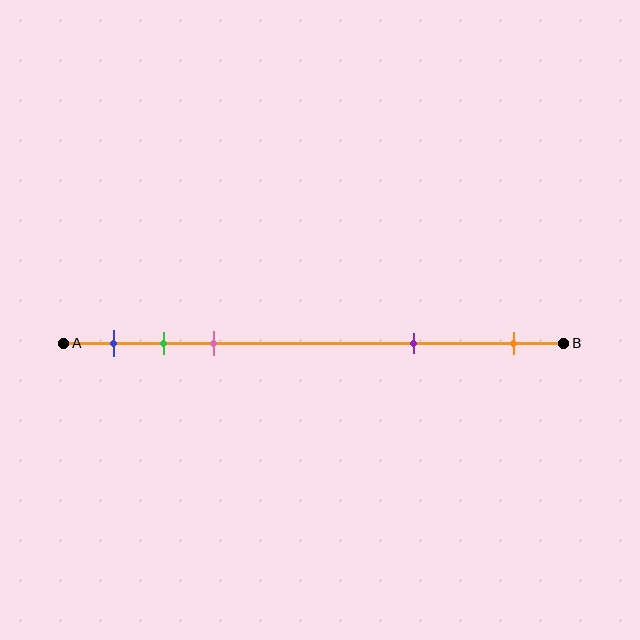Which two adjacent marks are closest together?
The green and pink marks are the closest adjacent pair.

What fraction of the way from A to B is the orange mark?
The orange mark is approximately 90% (0.9) of the way from A to B.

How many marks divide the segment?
There are 5 marks dividing the segment.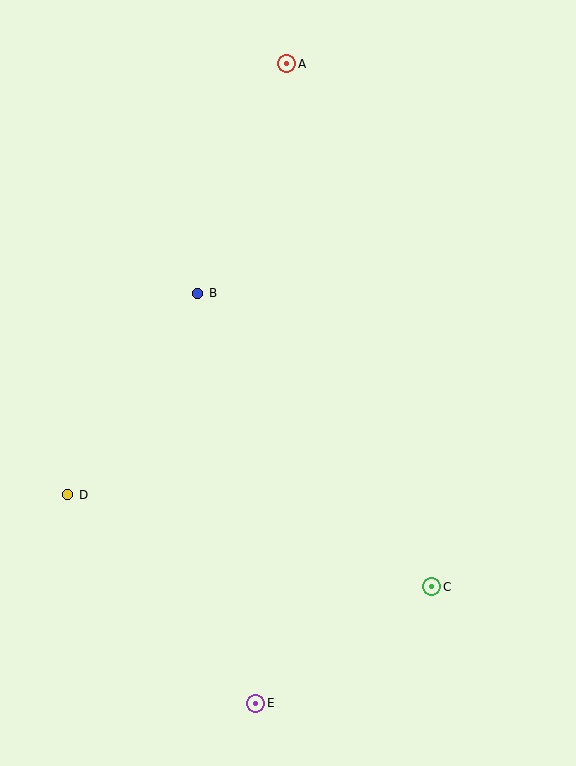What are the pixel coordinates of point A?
Point A is at (287, 64).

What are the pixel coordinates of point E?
Point E is at (256, 703).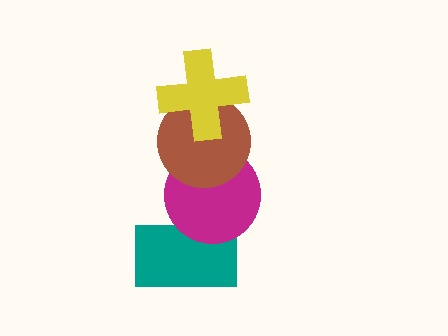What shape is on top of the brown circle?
The yellow cross is on top of the brown circle.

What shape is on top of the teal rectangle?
The magenta circle is on top of the teal rectangle.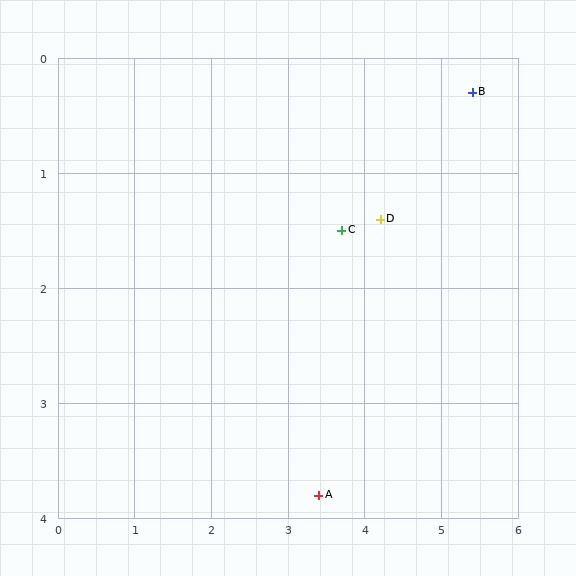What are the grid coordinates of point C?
Point C is at approximately (3.7, 1.5).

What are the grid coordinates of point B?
Point B is at approximately (5.4, 0.3).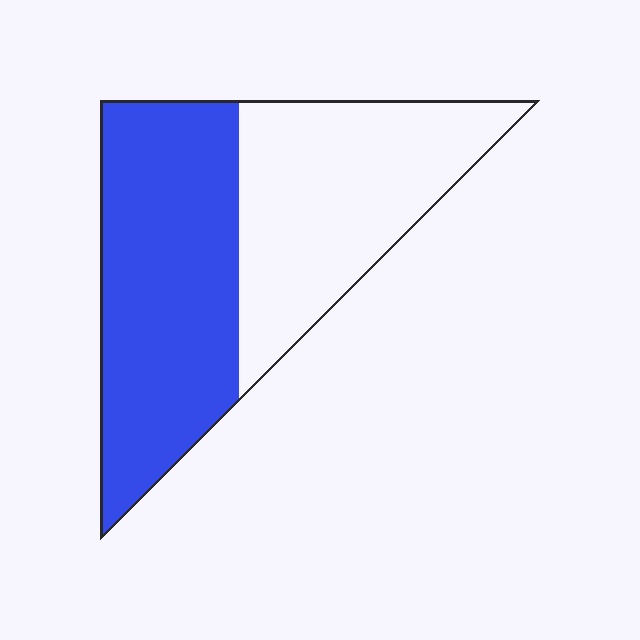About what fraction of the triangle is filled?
About one half (1/2).